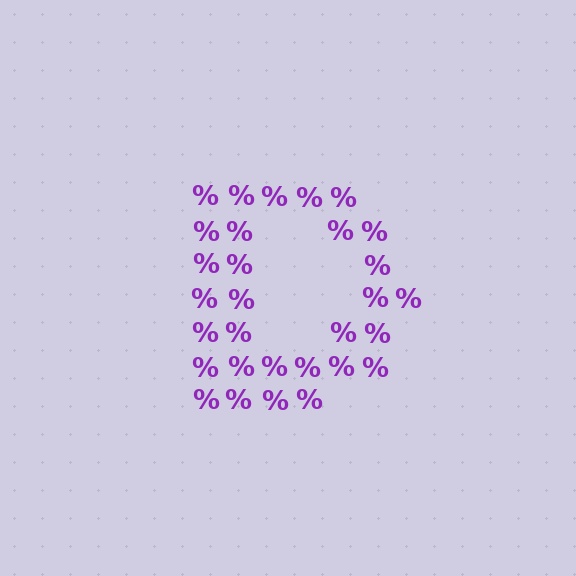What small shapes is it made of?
It is made of small percent signs.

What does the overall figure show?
The overall figure shows the letter D.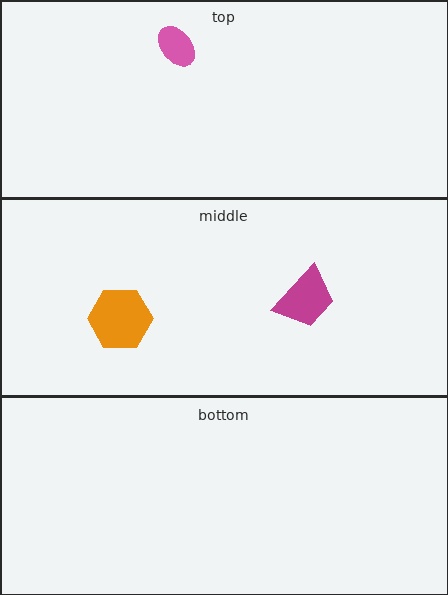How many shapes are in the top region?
1.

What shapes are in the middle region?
The orange hexagon, the magenta trapezoid.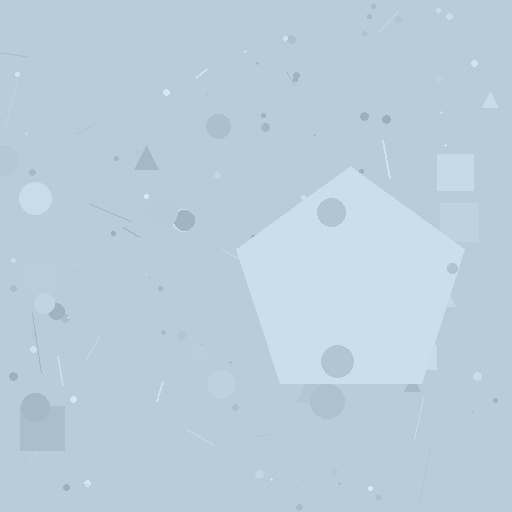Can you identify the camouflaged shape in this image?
The camouflaged shape is a pentagon.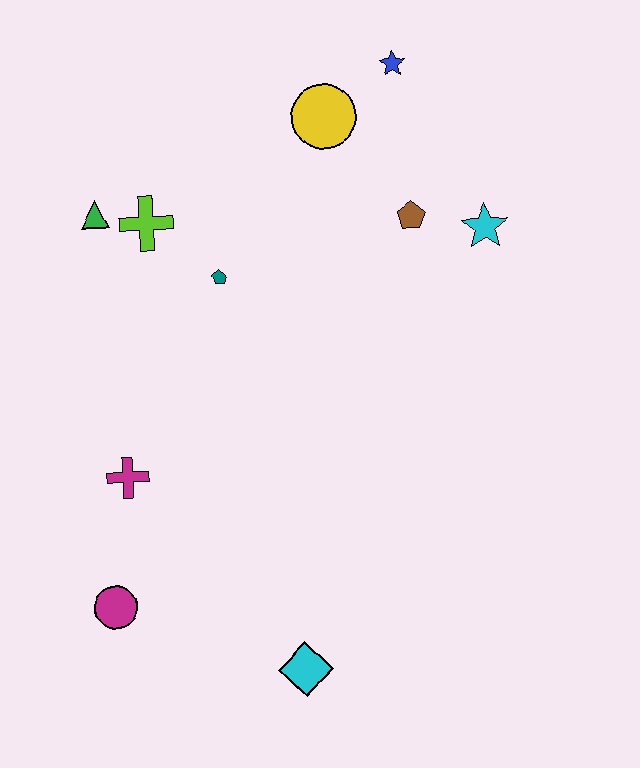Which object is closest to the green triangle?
The lime cross is closest to the green triangle.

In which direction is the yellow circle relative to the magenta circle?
The yellow circle is above the magenta circle.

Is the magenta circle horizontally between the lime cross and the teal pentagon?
No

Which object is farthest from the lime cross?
The cyan diamond is farthest from the lime cross.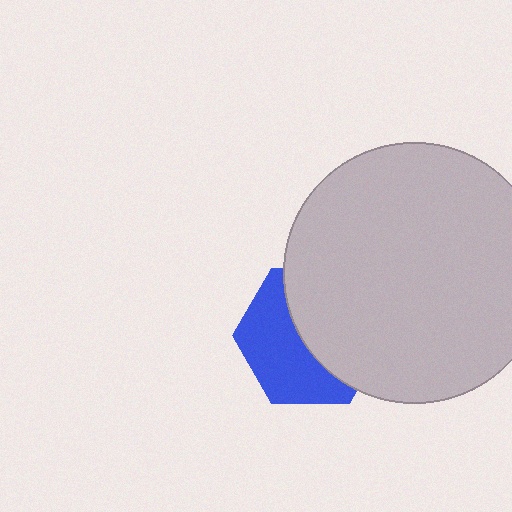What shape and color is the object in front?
The object in front is a light gray circle.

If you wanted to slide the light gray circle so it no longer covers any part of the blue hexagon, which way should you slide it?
Slide it right — that is the most direct way to separate the two shapes.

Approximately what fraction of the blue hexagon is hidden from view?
Roughly 52% of the blue hexagon is hidden behind the light gray circle.